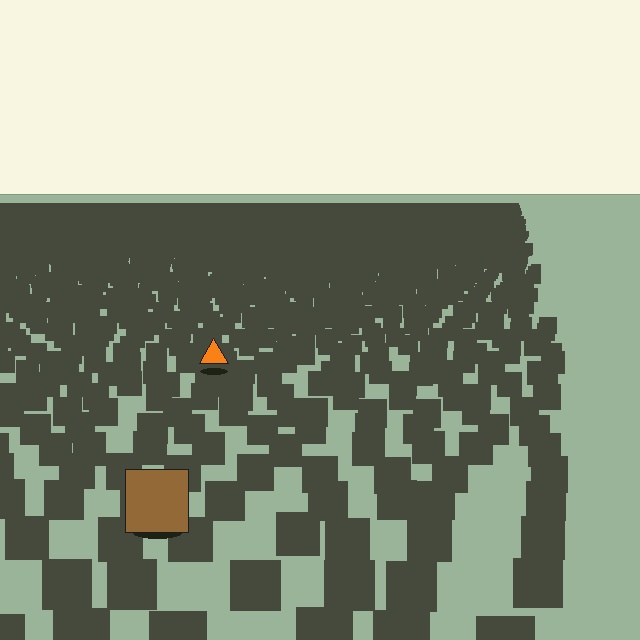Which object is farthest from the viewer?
The orange triangle is farthest from the viewer. It appears smaller and the ground texture around it is denser.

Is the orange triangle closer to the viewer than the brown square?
No. The brown square is closer — you can tell from the texture gradient: the ground texture is coarser near it.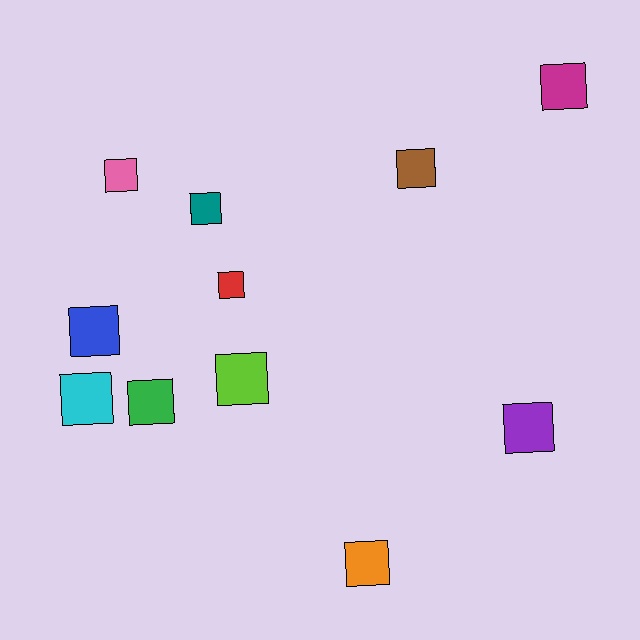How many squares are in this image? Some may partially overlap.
There are 11 squares.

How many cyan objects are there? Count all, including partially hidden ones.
There is 1 cyan object.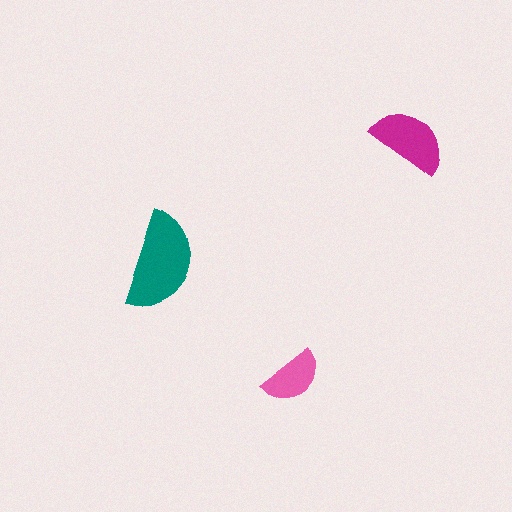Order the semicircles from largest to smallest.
the teal one, the magenta one, the pink one.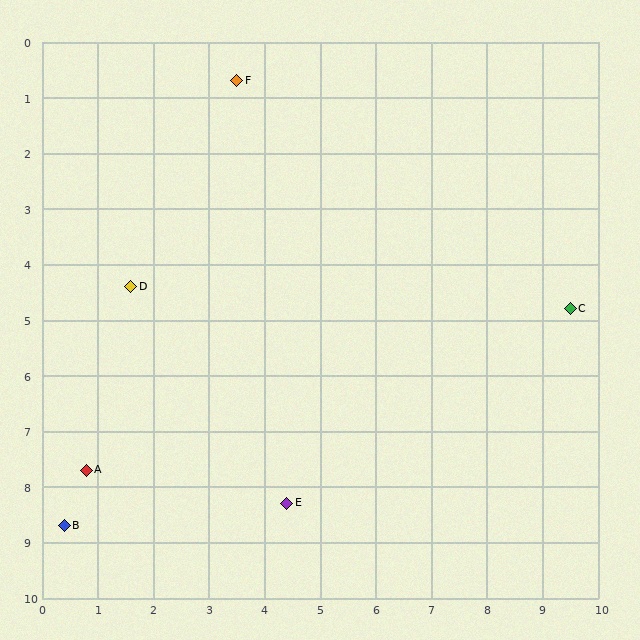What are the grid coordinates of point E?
Point E is at approximately (4.4, 8.3).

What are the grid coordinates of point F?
Point F is at approximately (3.5, 0.7).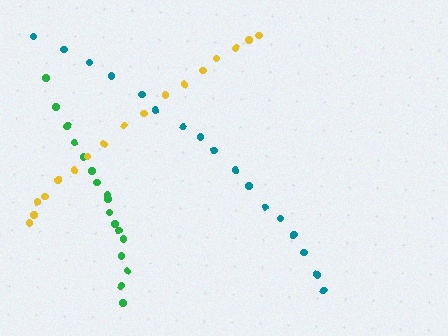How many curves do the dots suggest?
There are 3 distinct paths.